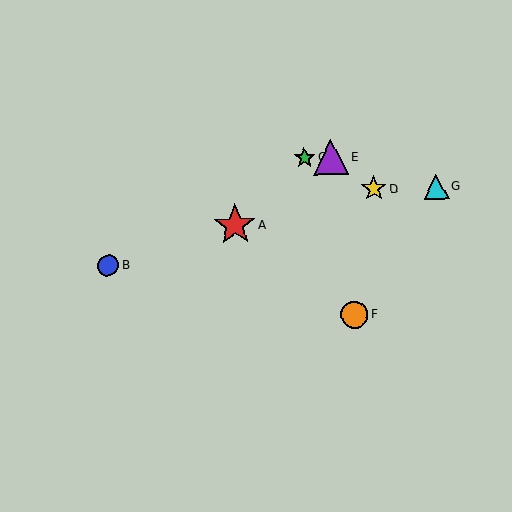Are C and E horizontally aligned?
Yes, both are at y≈158.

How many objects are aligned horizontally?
2 objects (C, E) are aligned horizontally.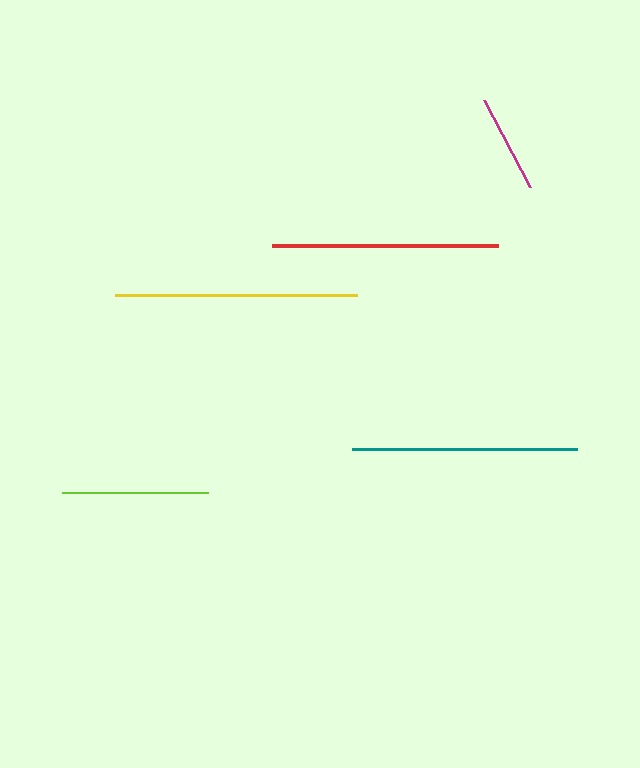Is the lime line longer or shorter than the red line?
The red line is longer than the lime line.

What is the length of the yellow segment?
The yellow segment is approximately 242 pixels long.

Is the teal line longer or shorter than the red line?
The red line is longer than the teal line.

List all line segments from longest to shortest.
From longest to shortest: yellow, red, teal, lime, magenta.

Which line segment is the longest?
The yellow line is the longest at approximately 242 pixels.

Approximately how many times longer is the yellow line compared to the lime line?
The yellow line is approximately 1.7 times the length of the lime line.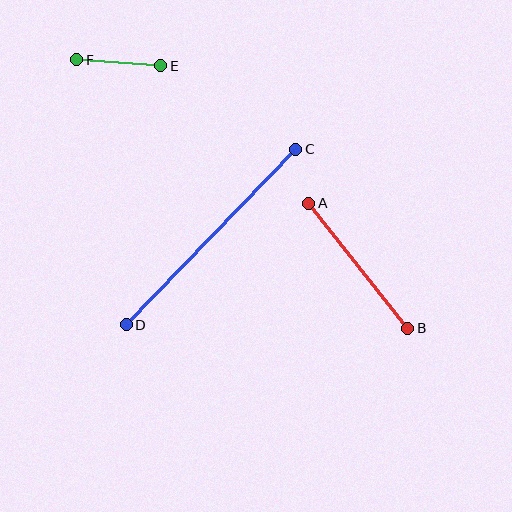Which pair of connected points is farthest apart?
Points C and D are farthest apart.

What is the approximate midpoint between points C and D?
The midpoint is at approximately (211, 237) pixels.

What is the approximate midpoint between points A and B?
The midpoint is at approximately (358, 266) pixels.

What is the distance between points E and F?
The distance is approximately 84 pixels.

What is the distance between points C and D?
The distance is approximately 244 pixels.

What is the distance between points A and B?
The distance is approximately 160 pixels.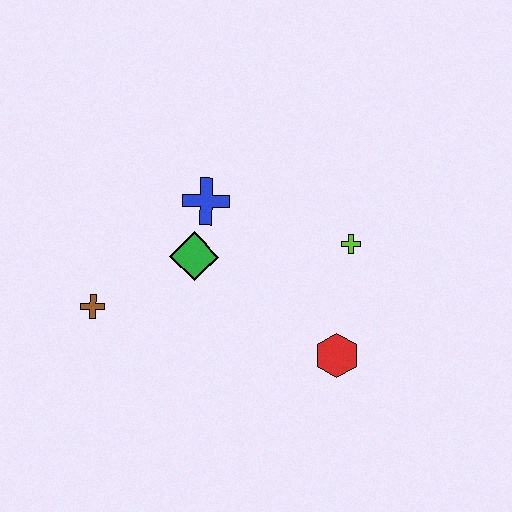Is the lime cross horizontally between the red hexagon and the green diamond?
No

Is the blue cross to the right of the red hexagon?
No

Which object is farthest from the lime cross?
The brown cross is farthest from the lime cross.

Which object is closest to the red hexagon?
The lime cross is closest to the red hexagon.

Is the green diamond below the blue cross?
Yes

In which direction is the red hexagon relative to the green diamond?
The red hexagon is to the right of the green diamond.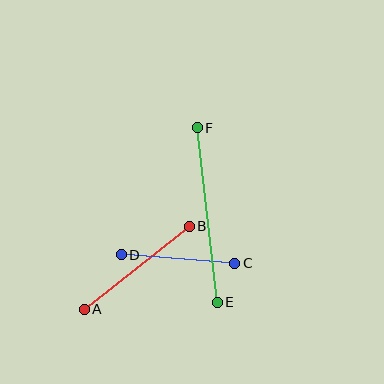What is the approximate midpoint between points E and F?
The midpoint is at approximately (207, 215) pixels.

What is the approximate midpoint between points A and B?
The midpoint is at approximately (137, 268) pixels.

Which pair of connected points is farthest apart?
Points E and F are farthest apart.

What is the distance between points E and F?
The distance is approximately 176 pixels.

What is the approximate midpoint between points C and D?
The midpoint is at approximately (178, 259) pixels.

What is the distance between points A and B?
The distance is approximately 134 pixels.